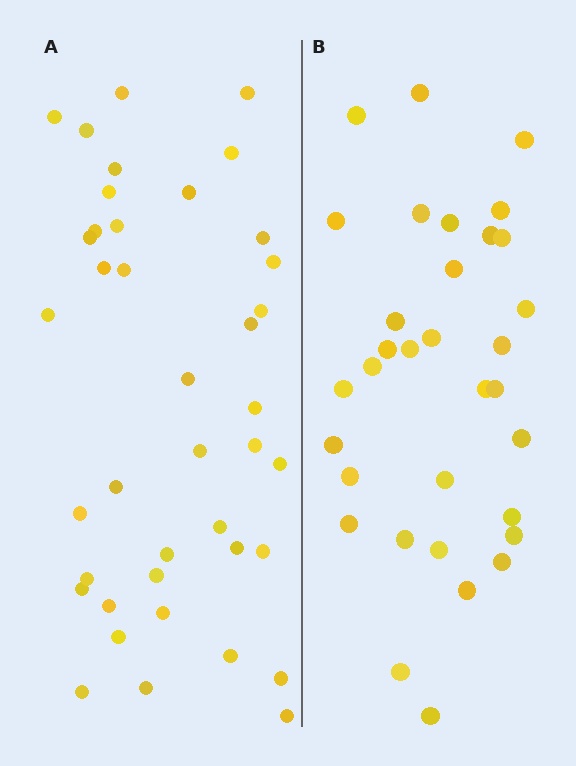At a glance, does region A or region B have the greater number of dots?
Region A (the left region) has more dots.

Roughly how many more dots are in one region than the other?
Region A has roughly 8 or so more dots than region B.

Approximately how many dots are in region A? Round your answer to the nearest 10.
About 40 dots.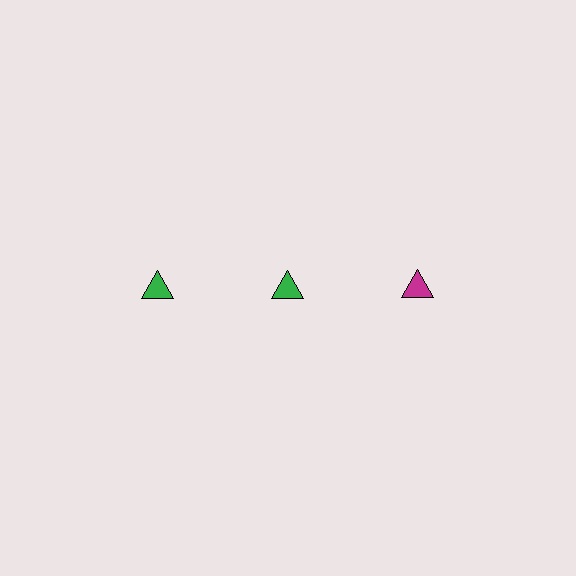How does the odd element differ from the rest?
It has a different color: magenta instead of green.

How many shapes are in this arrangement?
There are 3 shapes arranged in a grid pattern.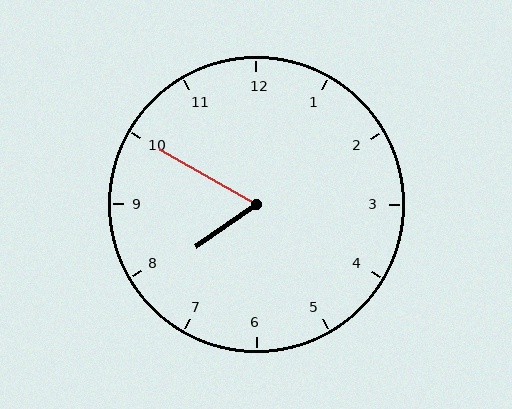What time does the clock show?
7:50.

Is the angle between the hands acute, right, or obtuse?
It is acute.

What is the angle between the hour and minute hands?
Approximately 65 degrees.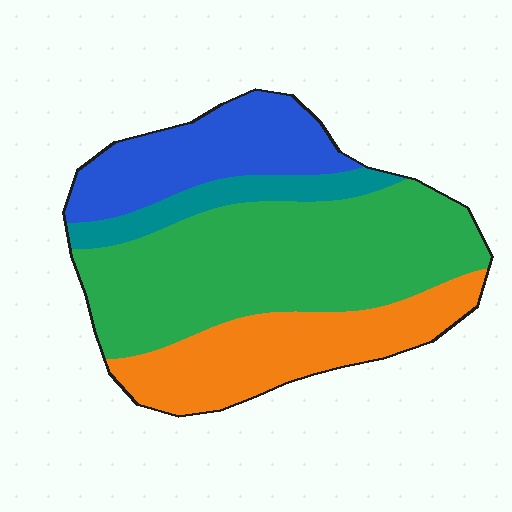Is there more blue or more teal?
Blue.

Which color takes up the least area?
Teal, at roughly 10%.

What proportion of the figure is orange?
Orange takes up about one quarter (1/4) of the figure.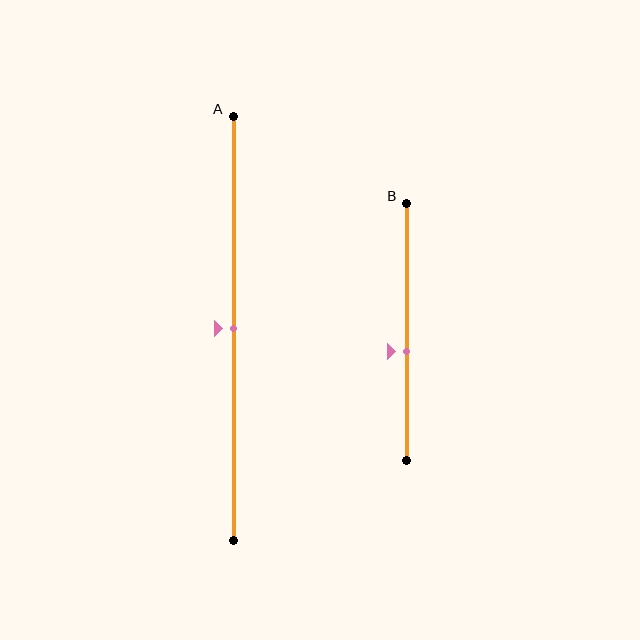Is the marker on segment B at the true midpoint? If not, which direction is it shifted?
No, the marker on segment B is shifted downward by about 8% of the segment length.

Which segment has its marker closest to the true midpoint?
Segment A has its marker closest to the true midpoint.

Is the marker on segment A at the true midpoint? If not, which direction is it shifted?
Yes, the marker on segment A is at the true midpoint.